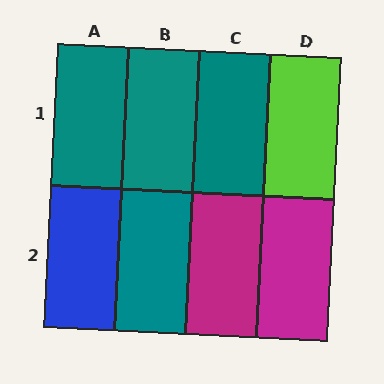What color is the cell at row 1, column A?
Teal.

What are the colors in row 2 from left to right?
Blue, teal, magenta, magenta.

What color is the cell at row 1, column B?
Teal.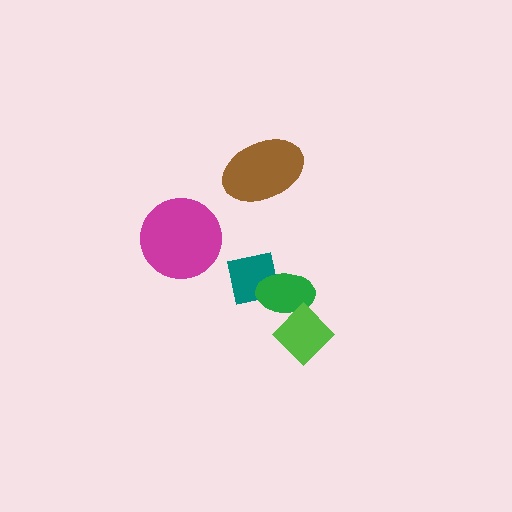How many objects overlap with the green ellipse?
2 objects overlap with the green ellipse.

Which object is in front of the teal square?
The green ellipse is in front of the teal square.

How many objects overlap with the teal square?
1 object overlaps with the teal square.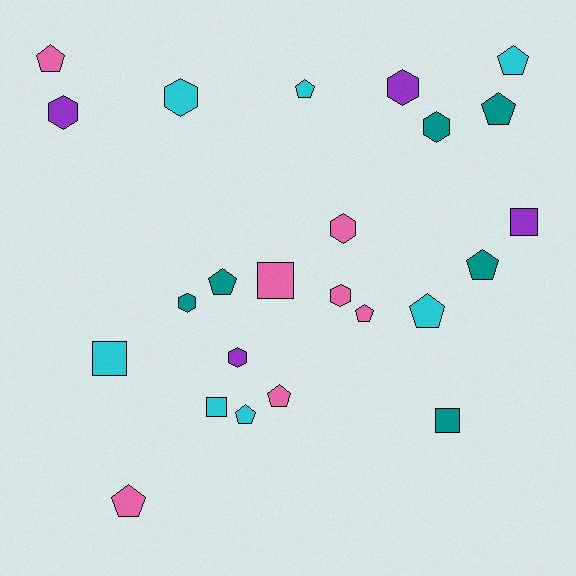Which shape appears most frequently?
Pentagon, with 11 objects.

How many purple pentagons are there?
There are no purple pentagons.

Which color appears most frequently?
Pink, with 7 objects.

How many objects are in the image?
There are 24 objects.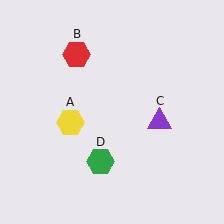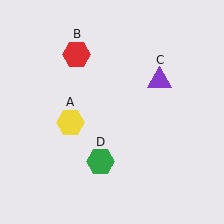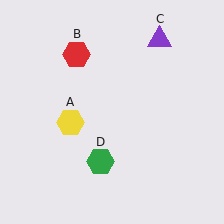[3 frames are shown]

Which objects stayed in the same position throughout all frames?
Yellow hexagon (object A) and red hexagon (object B) and green hexagon (object D) remained stationary.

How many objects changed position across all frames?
1 object changed position: purple triangle (object C).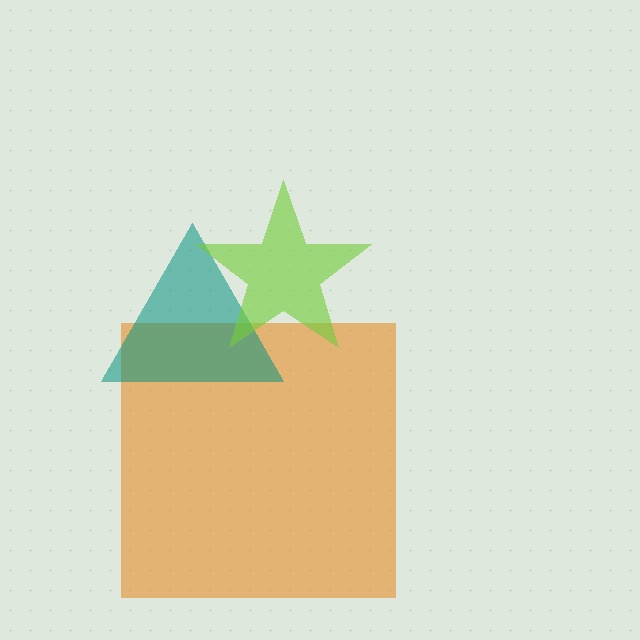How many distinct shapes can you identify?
There are 3 distinct shapes: an orange square, a teal triangle, a lime star.